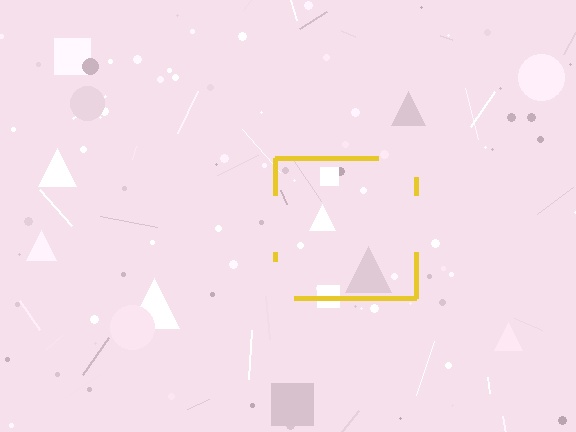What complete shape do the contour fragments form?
The contour fragments form a square.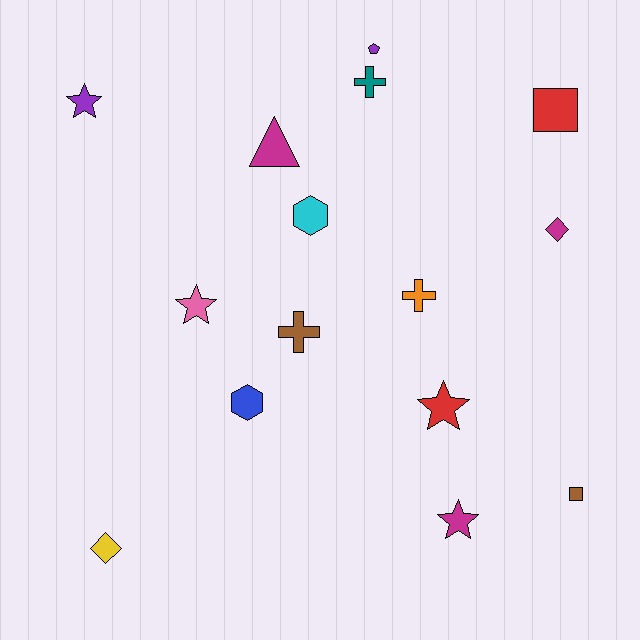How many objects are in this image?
There are 15 objects.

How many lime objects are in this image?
There are no lime objects.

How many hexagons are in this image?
There are 2 hexagons.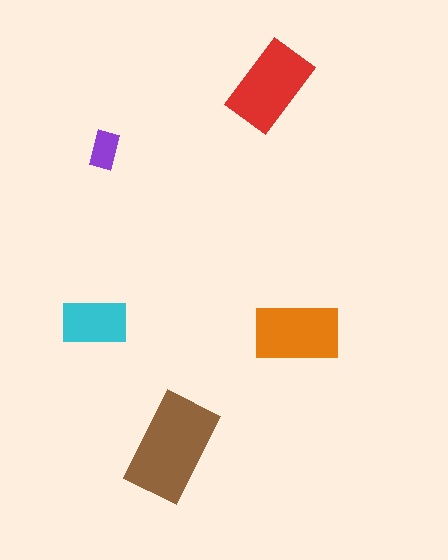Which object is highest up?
The red rectangle is topmost.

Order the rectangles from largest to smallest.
the brown one, the red one, the orange one, the cyan one, the purple one.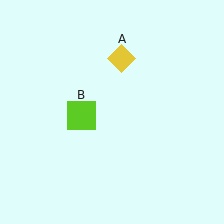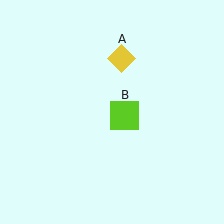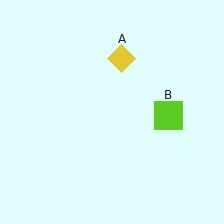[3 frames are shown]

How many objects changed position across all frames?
1 object changed position: lime square (object B).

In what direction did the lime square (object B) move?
The lime square (object B) moved right.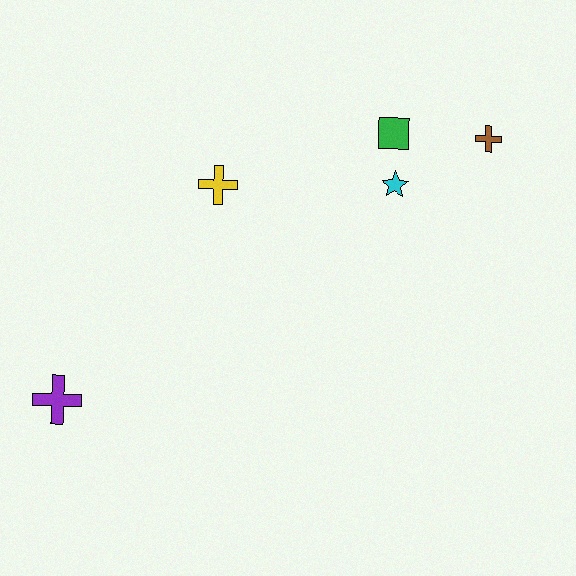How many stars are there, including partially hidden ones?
There is 1 star.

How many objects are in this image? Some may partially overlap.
There are 5 objects.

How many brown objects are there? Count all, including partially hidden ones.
There is 1 brown object.